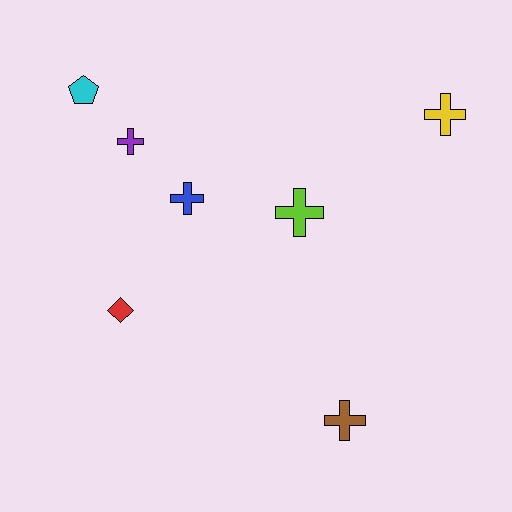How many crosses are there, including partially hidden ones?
There are 5 crosses.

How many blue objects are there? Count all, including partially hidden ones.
There is 1 blue object.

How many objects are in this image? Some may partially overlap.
There are 7 objects.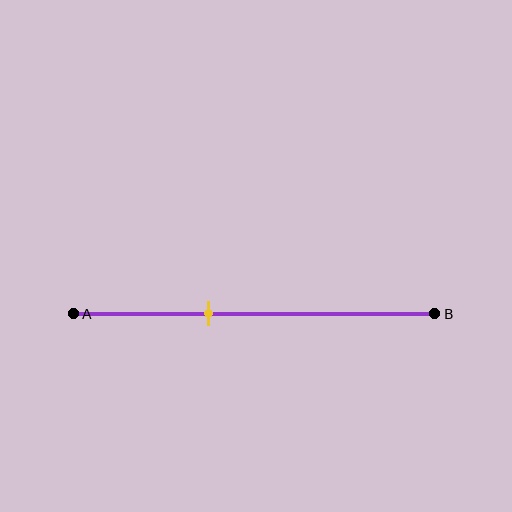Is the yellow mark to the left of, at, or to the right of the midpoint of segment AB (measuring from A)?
The yellow mark is to the left of the midpoint of segment AB.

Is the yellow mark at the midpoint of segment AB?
No, the mark is at about 35% from A, not at the 50% midpoint.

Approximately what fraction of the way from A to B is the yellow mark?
The yellow mark is approximately 35% of the way from A to B.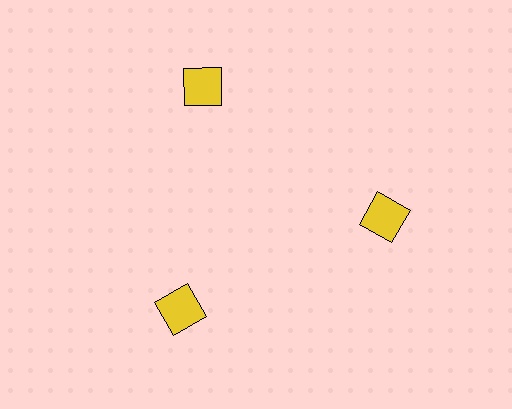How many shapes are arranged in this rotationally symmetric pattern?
There are 6 shapes, arranged in 3 groups of 2.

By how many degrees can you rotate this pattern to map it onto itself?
The pattern maps onto itself every 120 degrees of rotation.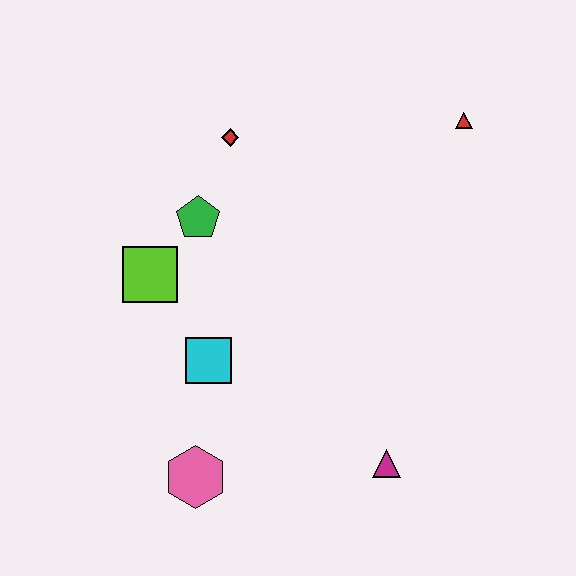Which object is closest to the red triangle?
The red diamond is closest to the red triangle.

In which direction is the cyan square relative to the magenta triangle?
The cyan square is to the left of the magenta triangle.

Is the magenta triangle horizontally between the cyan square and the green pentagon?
No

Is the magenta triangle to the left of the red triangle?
Yes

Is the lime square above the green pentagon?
No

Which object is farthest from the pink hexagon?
The red triangle is farthest from the pink hexagon.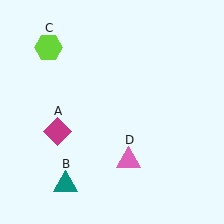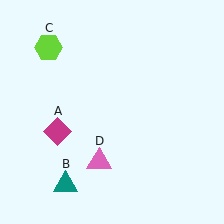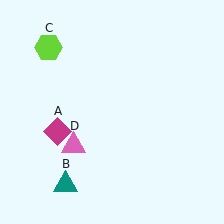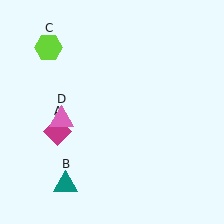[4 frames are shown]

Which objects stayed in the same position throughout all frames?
Magenta diamond (object A) and teal triangle (object B) and lime hexagon (object C) remained stationary.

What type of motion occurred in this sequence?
The pink triangle (object D) rotated clockwise around the center of the scene.